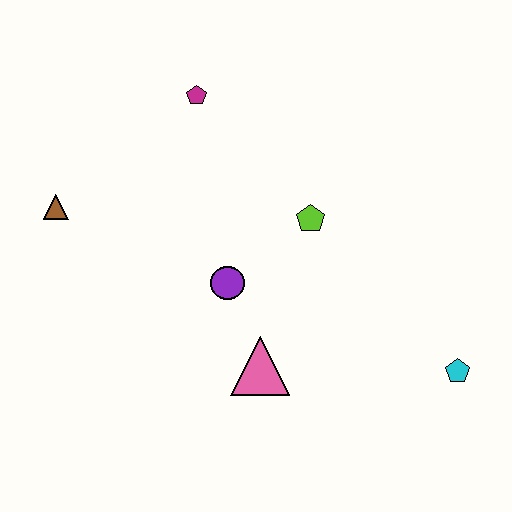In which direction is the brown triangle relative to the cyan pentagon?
The brown triangle is to the left of the cyan pentagon.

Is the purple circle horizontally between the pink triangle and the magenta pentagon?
Yes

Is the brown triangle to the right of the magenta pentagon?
No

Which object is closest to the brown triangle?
The magenta pentagon is closest to the brown triangle.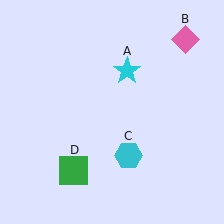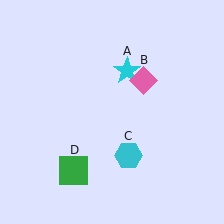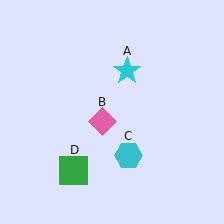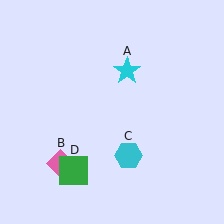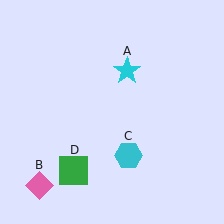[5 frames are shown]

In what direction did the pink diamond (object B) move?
The pink diamond (object B) moved down and to the left.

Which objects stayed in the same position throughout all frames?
Cyan star (object A) and cyan hexagon (object C) and green square (object D) remained stationary.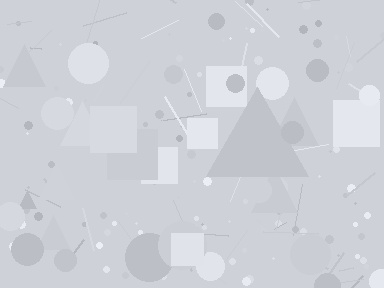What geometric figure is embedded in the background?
A triangle is embedded in the background.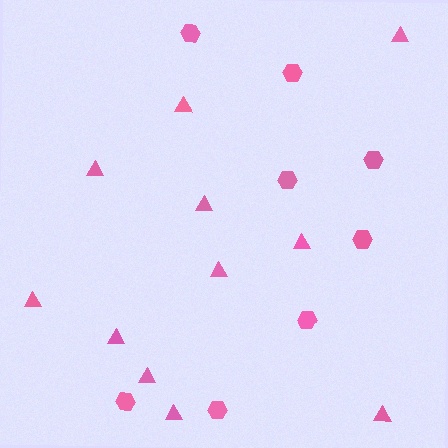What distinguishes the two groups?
There are 2 groups: one group of triangles (11) and one group of hexagons (8).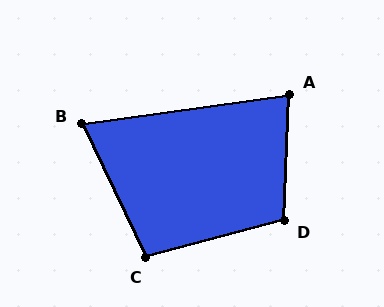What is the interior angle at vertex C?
Approximately 100 degrees (obtuse).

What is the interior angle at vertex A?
Approximately 80 degrees (acute).